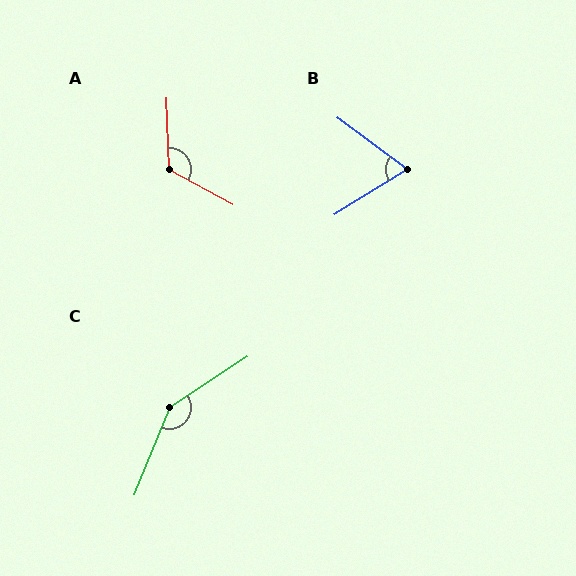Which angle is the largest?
C, at approximately 145 degrees.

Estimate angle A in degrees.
Approximately 120 degrees.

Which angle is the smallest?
B, at approximately 68 degrees.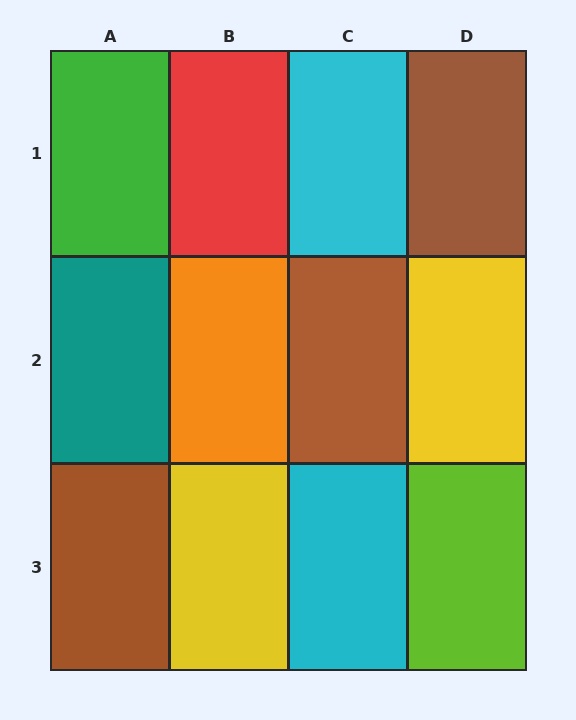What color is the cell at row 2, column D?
Yellow.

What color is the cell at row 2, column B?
Orange.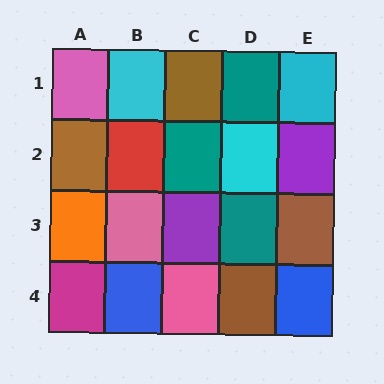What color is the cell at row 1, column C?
Brown.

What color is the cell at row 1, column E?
Cyan.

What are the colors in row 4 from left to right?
Magenta, blue, pink, brown, blue.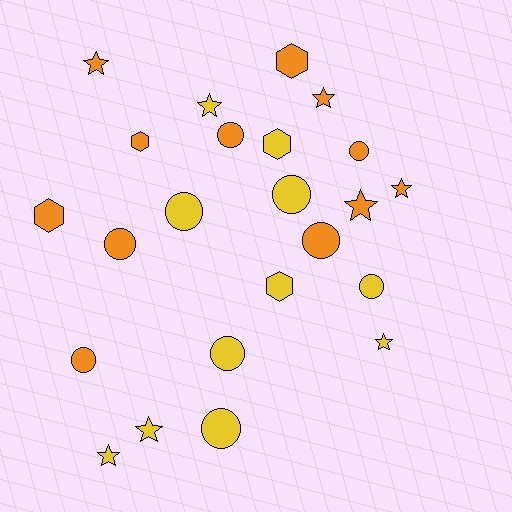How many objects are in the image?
There are 23 objects.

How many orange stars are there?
There are 4 orange stars.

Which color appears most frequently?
Orange, with 12 objects.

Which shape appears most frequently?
Circle, with 10 objects.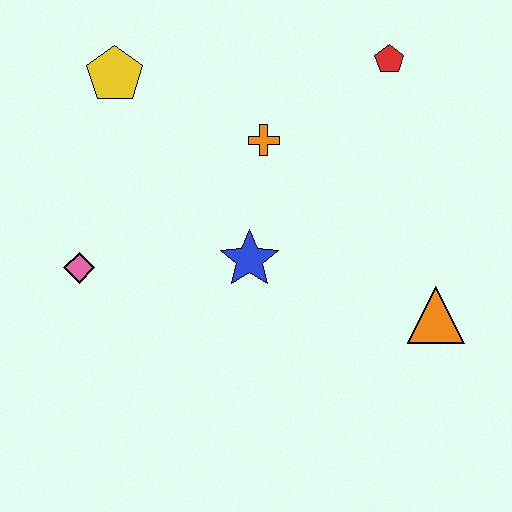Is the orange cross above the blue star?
Yes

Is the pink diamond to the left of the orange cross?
Yes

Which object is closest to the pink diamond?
The blue star is closest to the pink diamond.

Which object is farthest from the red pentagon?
The pink diamond is farthest from the red pentagon.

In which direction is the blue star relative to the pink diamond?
The blue star is to the right of the pink diamond.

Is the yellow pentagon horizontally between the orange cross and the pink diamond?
Yes